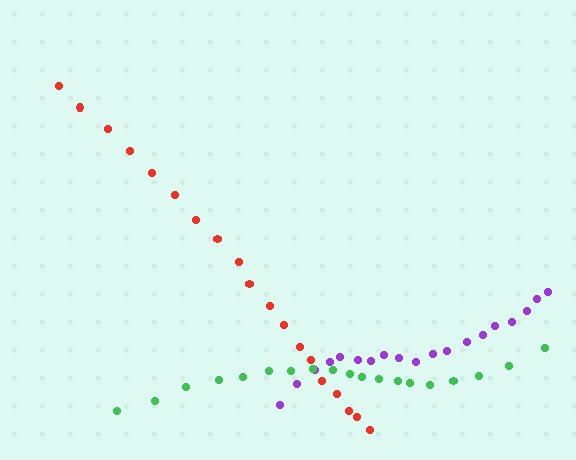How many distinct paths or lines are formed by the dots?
There are 3 distinct paths.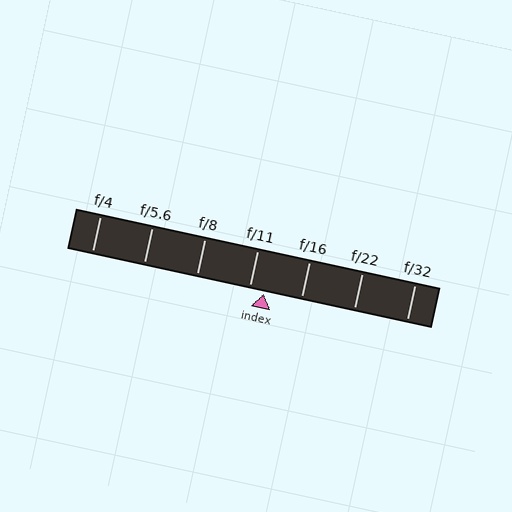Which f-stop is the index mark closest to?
The index mark is closest to f/11.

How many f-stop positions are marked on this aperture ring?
There are 7 f-stop positions marked.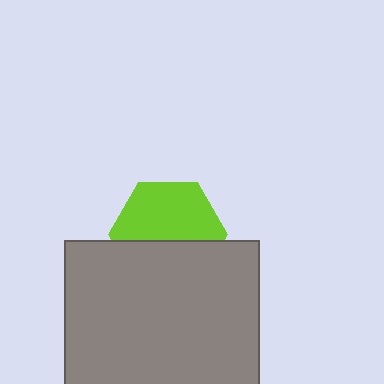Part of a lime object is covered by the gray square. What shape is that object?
It is a hexagon.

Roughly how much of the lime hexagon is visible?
About half of it is visible (roughly 57%).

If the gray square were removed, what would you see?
You would see the complete lime hexagon.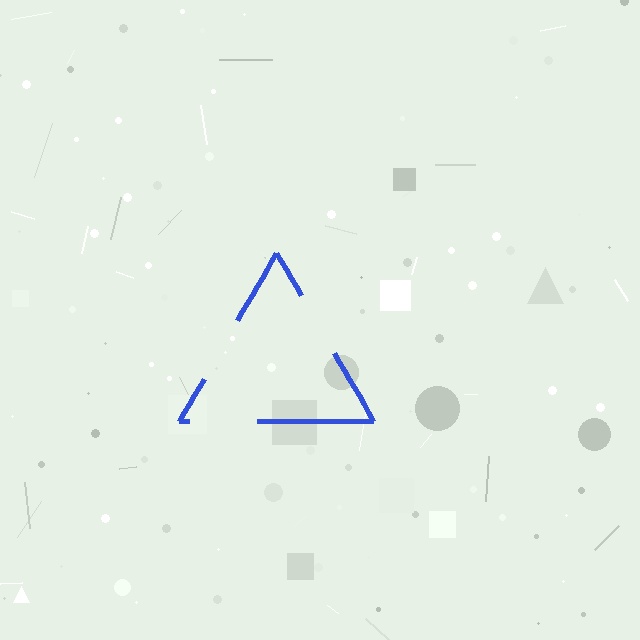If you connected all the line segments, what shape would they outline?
They would outline a triangle.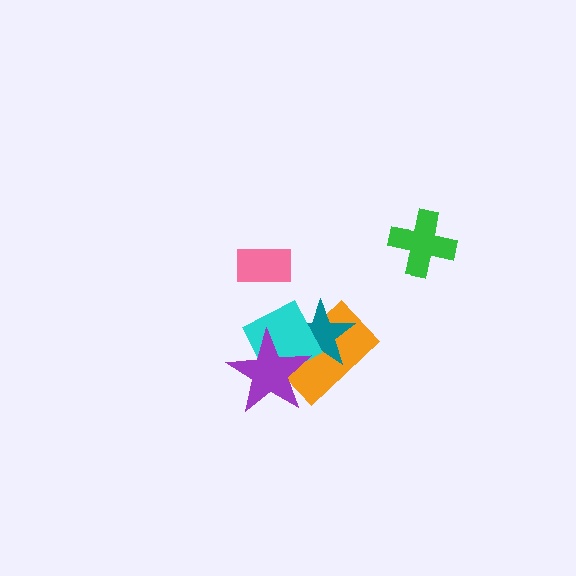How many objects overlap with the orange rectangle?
3 objects overlap with the orange rectangle.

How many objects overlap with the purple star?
3 objects overlap with the purple star.